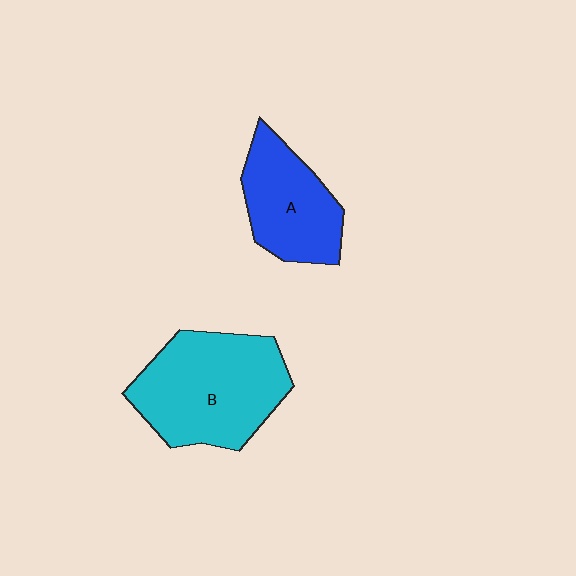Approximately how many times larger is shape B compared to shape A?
Approximately 1.5 times.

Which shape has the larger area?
Shape B (cyan).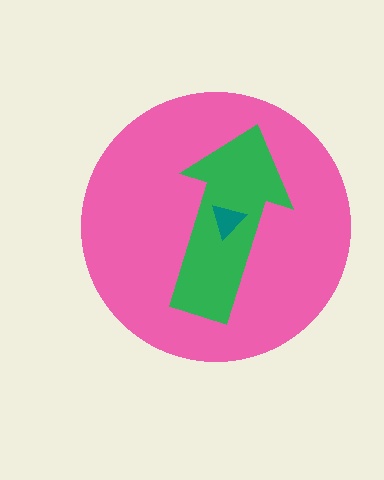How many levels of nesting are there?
3.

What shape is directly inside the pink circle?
The green arrow.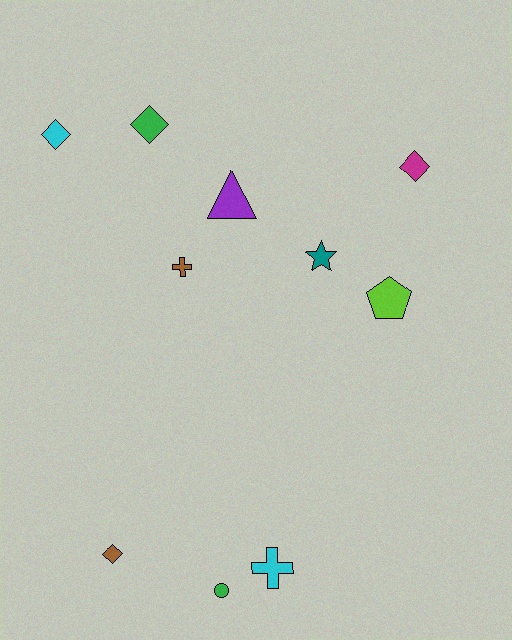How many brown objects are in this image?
There are 2 brown objects.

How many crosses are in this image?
There are 2 crosses.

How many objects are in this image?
There are 10 objects.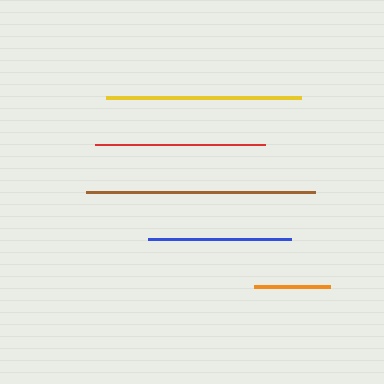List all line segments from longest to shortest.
From longest to shortest: brown, yellow, red, blue, orange.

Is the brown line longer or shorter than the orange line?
The brown line is longer than the orange line.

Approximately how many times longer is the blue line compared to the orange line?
The blue line is approximately 1.9 times the length of the orange line.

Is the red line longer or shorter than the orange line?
The red line is longer than the orange line.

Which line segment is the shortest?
The orange line is the shortest at approximately 76 pixels.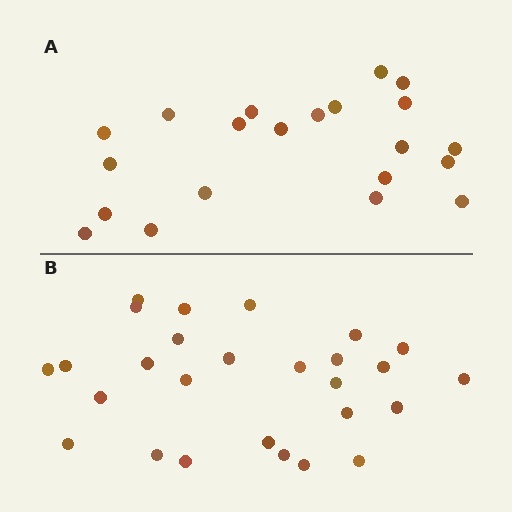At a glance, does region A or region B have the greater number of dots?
Region B (the bottom region) has more dots.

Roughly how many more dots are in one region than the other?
Region B has about 6 more dots than region A.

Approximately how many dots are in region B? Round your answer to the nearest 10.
About 30 dots. (The exact count is 27, which rounds to 30.)